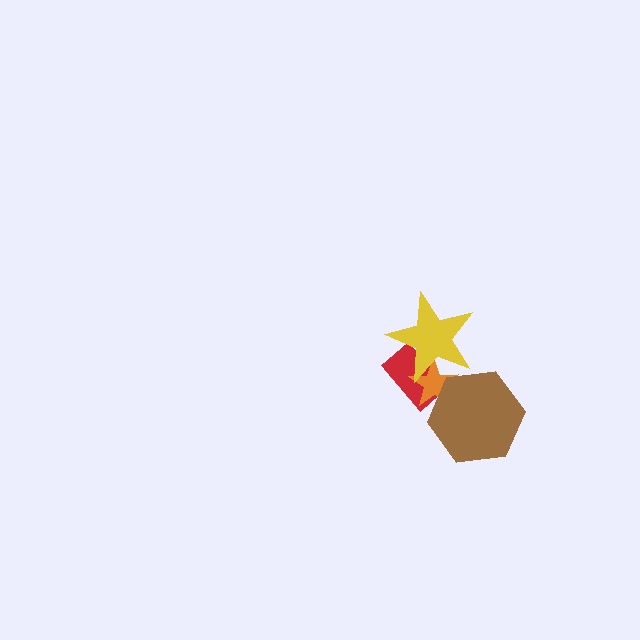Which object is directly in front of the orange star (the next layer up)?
The yellow star is directly in front of the orange star.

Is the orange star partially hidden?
Yes, it is partially covered by another shape.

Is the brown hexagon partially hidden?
No, no other shape covers it.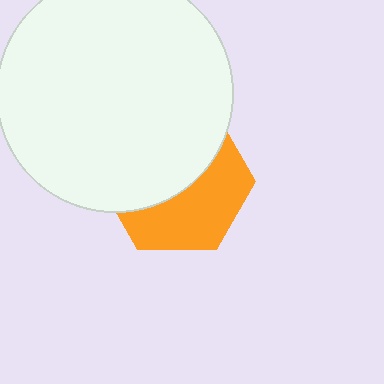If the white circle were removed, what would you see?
You would see the complete orange hexagon.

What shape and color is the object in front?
The object in front is a white circle.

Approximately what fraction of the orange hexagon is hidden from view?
Roughly 54% of the orange hexagon is hidden behind the white circle.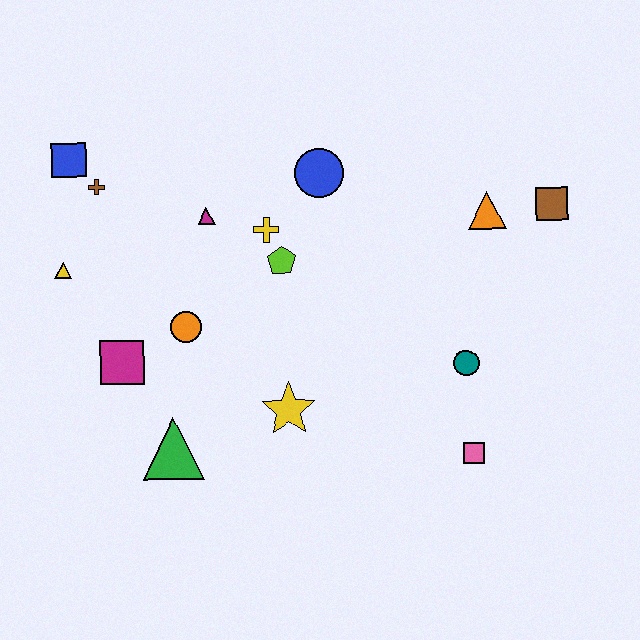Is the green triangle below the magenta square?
Yes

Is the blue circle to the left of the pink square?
Yes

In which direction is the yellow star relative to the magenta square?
The yellow star is to the right of the magenta square.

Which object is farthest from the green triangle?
The brown square is farthest from the green triangle.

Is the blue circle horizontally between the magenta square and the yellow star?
No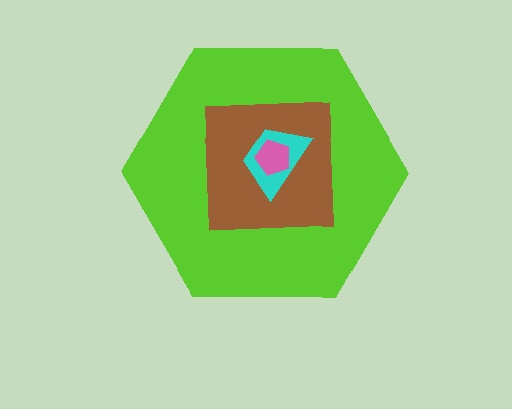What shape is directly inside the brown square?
The cyan trapezoid.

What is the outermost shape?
The lime hexagon.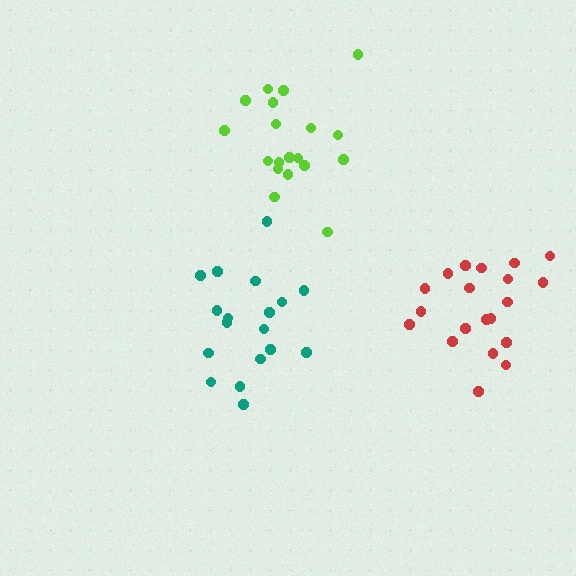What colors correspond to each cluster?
The clusters are colored: lime, red, teal.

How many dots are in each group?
Group 1: 19 dots, Group 2: 20 dots, Group 3: 18 dots (57 total).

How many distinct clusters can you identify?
There are 3 distinct clusters.